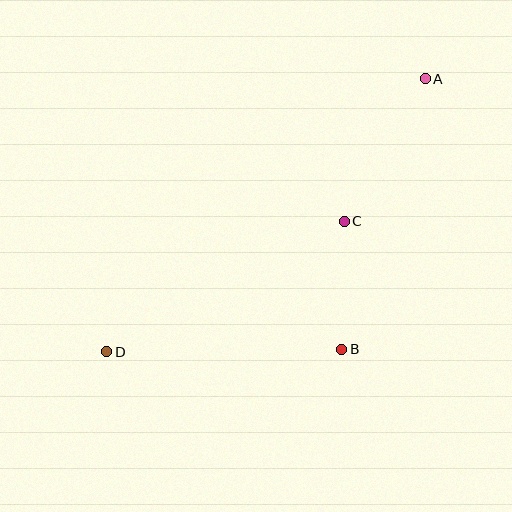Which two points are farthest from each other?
Points A and D are farthest from each other.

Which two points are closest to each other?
Points B and C are closest to each other.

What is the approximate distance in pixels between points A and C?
The distance between A and C is approximately 164 pixels.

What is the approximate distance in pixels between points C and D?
The distance between C and D is approximately 271 pixels.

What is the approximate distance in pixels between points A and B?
The distance between A and B is approximately 283 pixels.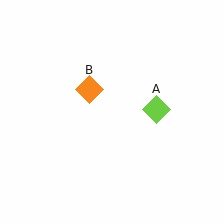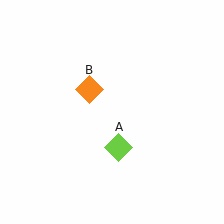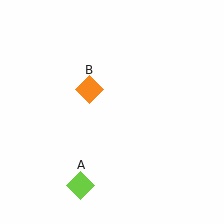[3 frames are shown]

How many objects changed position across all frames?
1 object changed position: lime diamond (object A).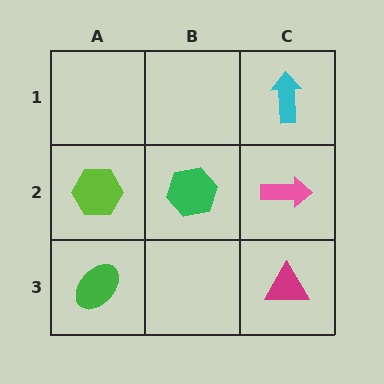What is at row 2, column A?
A lime hexagon.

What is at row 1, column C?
A cyan arrow.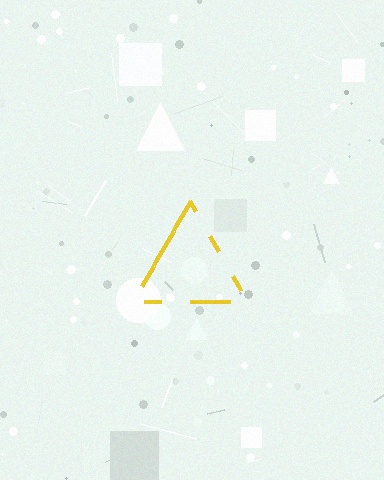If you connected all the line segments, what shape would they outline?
They would outline a triangle.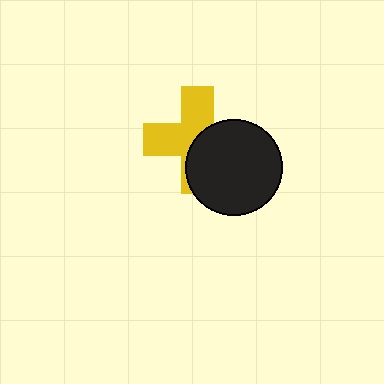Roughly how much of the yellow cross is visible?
About half of it is visible (roughly 53%).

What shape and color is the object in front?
The object in front is a black circle.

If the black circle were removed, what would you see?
You would see the complete yellow cross.